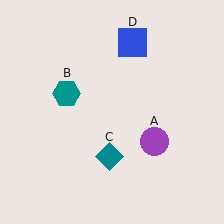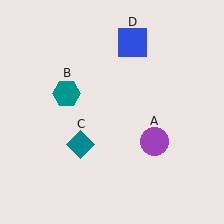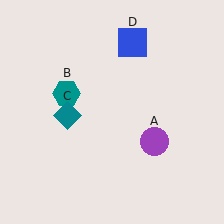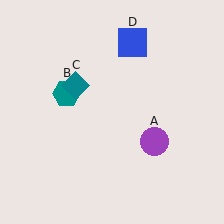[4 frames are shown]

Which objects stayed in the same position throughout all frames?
Purple circle (object A) and teal hexagon (object B) and blue square (object D) remained stationary.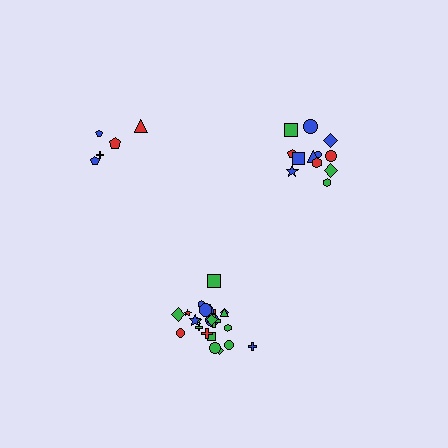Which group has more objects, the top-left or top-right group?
The top-right group.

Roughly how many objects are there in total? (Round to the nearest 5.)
Roughly 40 objects in total.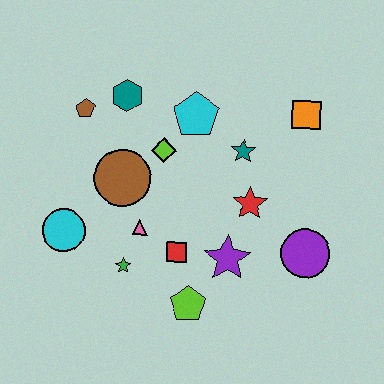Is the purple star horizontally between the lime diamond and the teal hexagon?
No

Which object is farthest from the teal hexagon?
The purple circle is farthest from the teal hexagon.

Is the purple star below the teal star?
Yes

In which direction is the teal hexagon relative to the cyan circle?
The teal hexagon is above the cyan circle.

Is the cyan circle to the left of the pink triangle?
Yes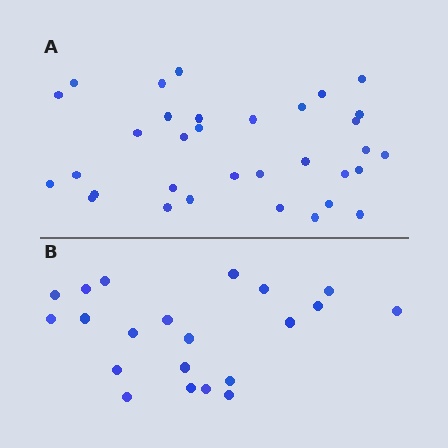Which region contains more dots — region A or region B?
Region A (the top region) has more dots.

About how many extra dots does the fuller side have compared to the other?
Region A has roughly 12 or so more dots than region B.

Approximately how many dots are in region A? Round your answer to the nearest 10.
About 30 dots. (The exact count is 33, which rounds to 30.)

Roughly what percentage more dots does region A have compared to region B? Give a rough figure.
About 55% more.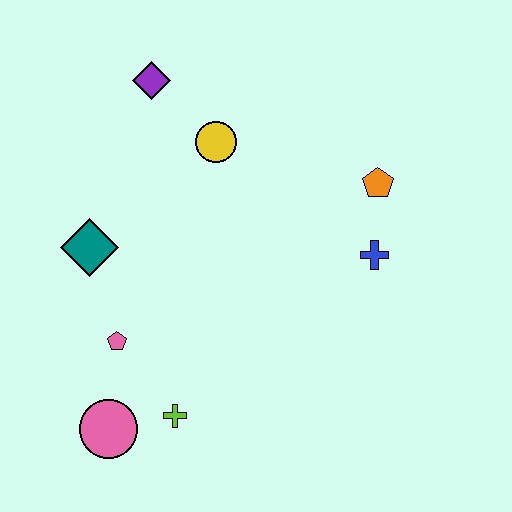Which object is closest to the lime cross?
The pink circle is closest to the lime cross.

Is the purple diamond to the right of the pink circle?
Yes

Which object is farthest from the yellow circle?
The pink circle is farthest from the yellow circle.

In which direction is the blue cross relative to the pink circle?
The blue cross is to the right of the pink circle.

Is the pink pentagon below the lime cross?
No